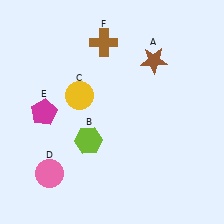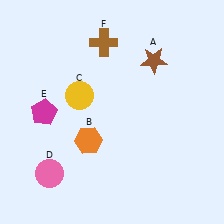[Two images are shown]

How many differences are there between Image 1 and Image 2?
There is 1 difference between the two images.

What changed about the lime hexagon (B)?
In Image 1, B is lime. In Image 2, it changed to orange.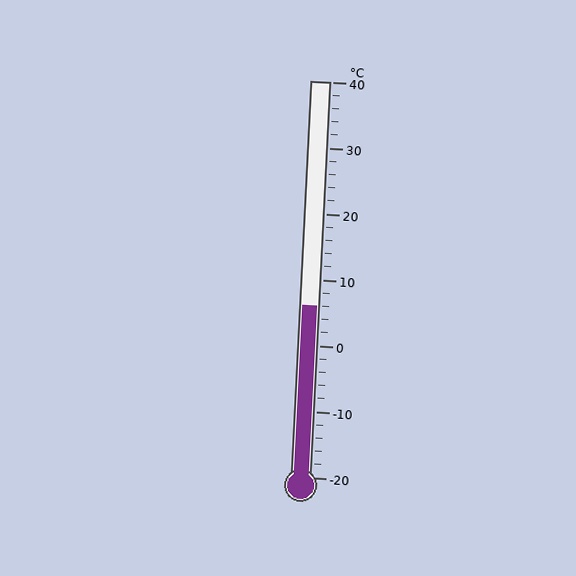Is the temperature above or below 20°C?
The temperature is below 20°C.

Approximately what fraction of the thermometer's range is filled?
The thermometer is filled to approximately 45% of its range.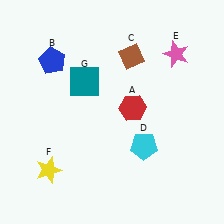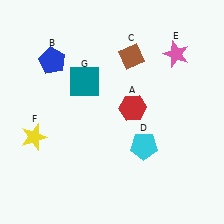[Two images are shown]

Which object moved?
The yellow star (F) moved up.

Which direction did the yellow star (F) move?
The yellow star (F) moved up.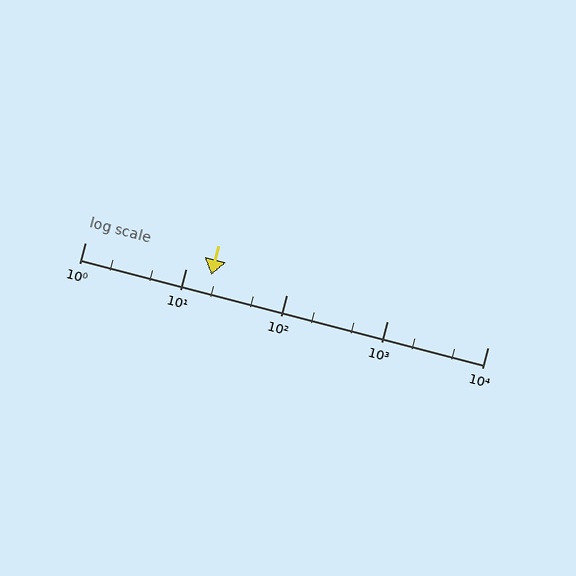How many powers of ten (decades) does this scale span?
The scale spans 4 decades, from 1 to 10000.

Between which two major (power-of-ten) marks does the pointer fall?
The pointer is between 10 and 100.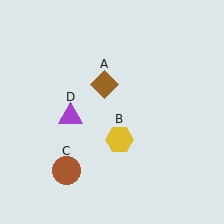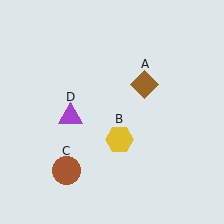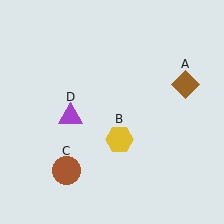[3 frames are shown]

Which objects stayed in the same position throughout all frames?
Yellow hexagon (object B) and brown circle (object C) and purple triangle (object D) remained stationary.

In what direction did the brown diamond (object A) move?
The brown diamond (object A) moved right.